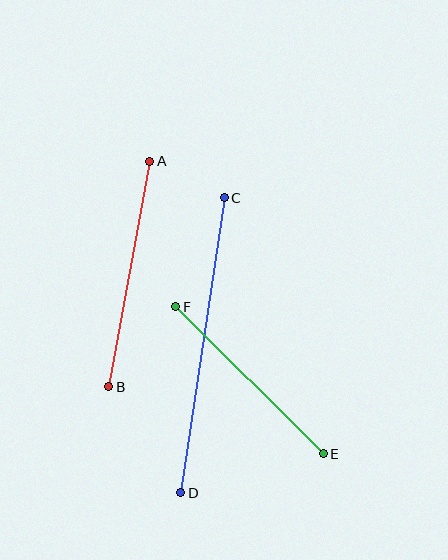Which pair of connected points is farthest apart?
Points C and D are farthest apart.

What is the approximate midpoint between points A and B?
The midpoint is at approximately (129, 274) pixels.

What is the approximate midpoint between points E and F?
The midpoint is at approximately (249, 380) pixels.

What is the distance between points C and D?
The distance is approximately 298 pixels.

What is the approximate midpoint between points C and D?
The midpoint is at approximately (202, 345) pixels.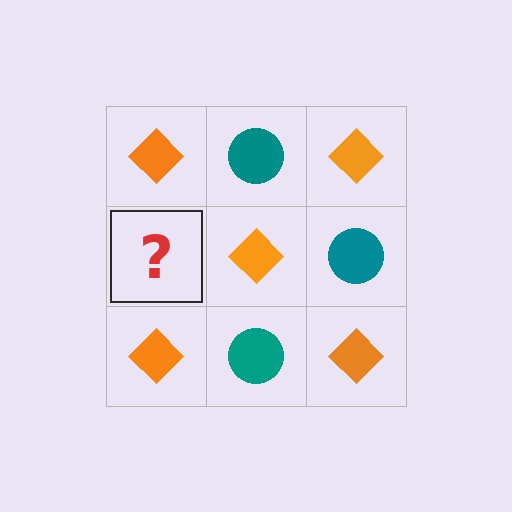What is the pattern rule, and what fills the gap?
The rule is that it alternates orange diamond and teal circle in a checkerboard pattern. The gap should be filled with a teal circle.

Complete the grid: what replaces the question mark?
The question mark should be replaced with a teal circle.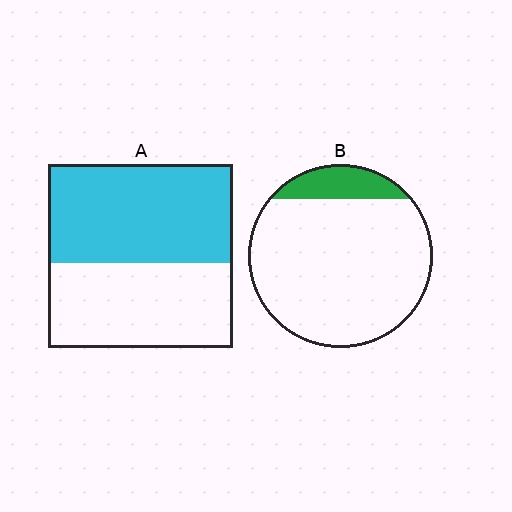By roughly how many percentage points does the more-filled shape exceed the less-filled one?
By roughly 40 percentage points (A over B).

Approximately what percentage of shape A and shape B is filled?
A is approximately 55% and B is approximately 15%.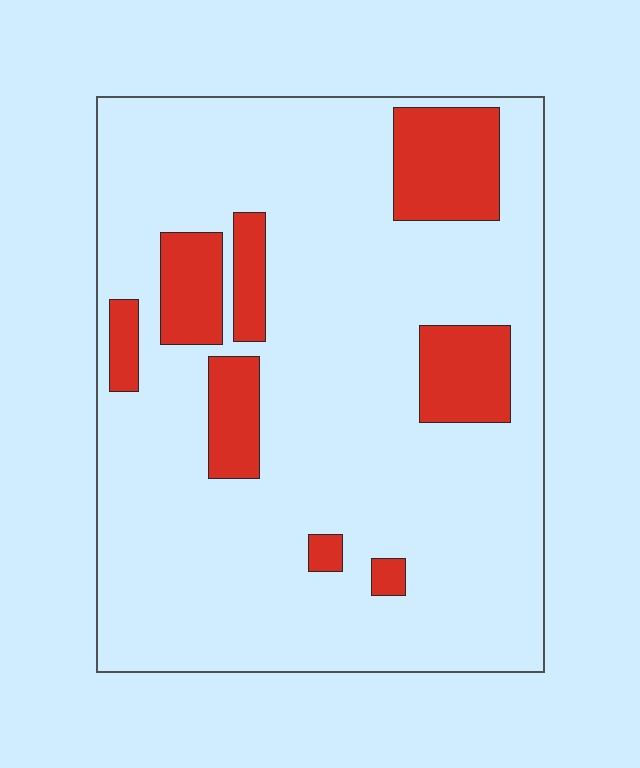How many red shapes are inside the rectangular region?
8.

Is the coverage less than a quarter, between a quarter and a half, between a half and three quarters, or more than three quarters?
Less than a quarter.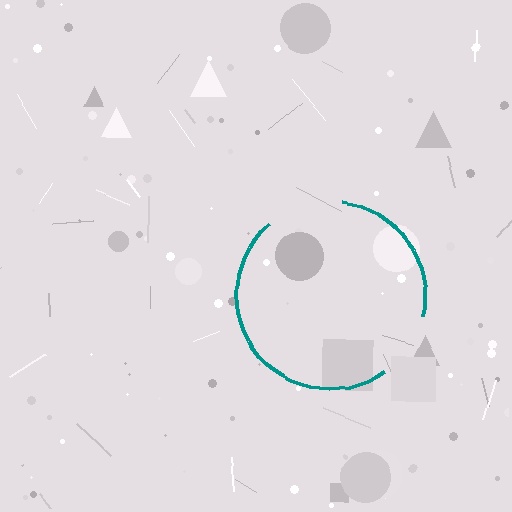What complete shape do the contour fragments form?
The contour fragments form a circle.